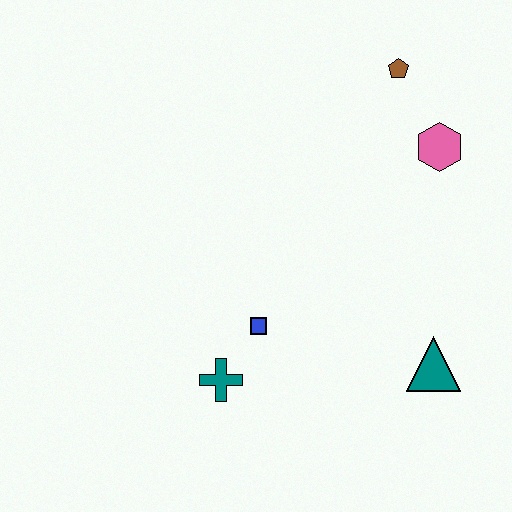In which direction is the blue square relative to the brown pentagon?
The blue square is below the brown pentagon.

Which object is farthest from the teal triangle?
The brown pentagon is farthest from the teal triangle.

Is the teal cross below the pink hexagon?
Yes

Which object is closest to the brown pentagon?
The pink hexagon is closest to the brown pentagon.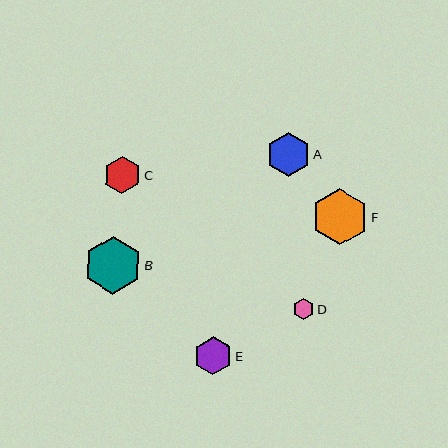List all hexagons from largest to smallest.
From largest to smallest: B, F, A, E, C, D.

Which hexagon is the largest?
Hexagon B is the largest with a size of approximately 57 pixels.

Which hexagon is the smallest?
Hexagon D is the smallest with a size of approximately 21 pixels.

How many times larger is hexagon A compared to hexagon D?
Hexagon A is approximately 2.1 times the size of hexagon D.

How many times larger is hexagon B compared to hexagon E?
Hexagon B is approximately 1.5 times the size of hexagon E.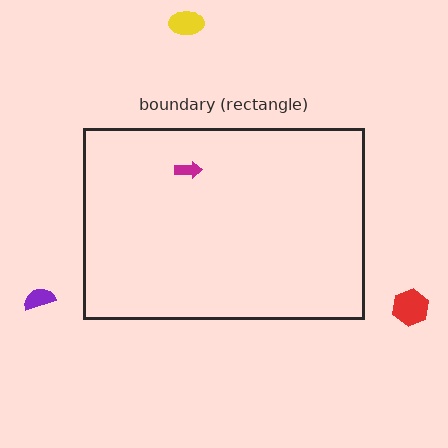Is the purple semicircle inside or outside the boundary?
Outside.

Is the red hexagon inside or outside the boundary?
Outside.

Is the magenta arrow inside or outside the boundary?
Inside.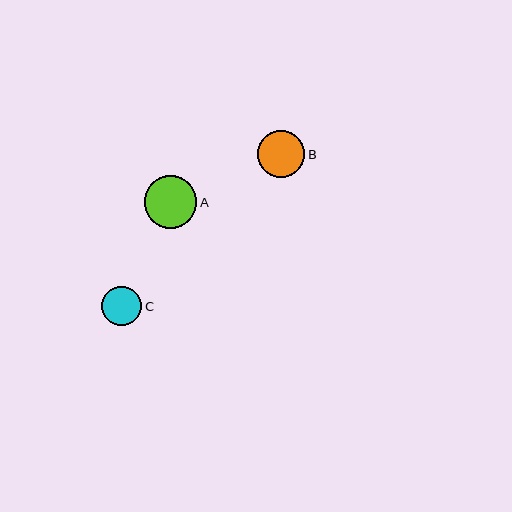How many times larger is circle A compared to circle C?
Circle A is approximately 1.3 times the size of circle C.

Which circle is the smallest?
Circle C is the smallest with a size of approximately 40 pixels.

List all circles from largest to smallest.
From largest to smallest: A, B, C.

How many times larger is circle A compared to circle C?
Circle A is approximately 1.3 times the size of circle C.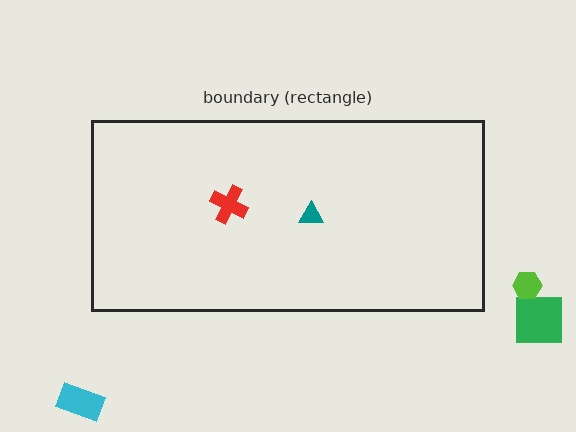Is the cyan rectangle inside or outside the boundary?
Outside.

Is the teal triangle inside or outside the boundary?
Inside.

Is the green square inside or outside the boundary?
Outside.